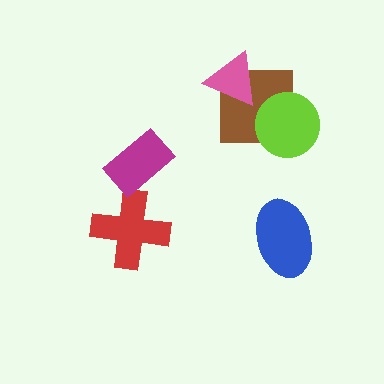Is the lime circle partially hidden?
No, no other shape covers it.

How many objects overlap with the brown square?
2 objects overlap with the brown square.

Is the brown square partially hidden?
Yes, it is partially covered by another shape.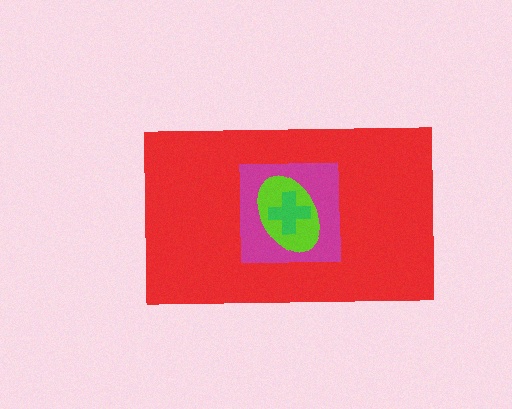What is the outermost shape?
The red rectangle.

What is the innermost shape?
The green cross.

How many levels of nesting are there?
4.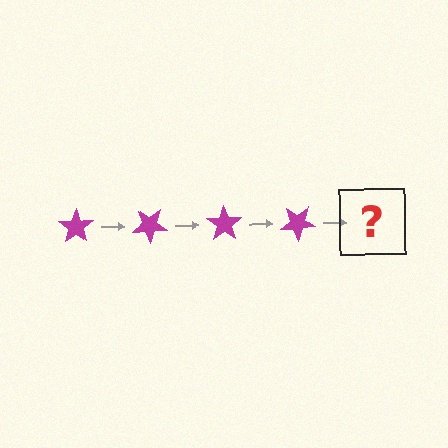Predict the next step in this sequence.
The next step is a magenta star rotated 140 degrees.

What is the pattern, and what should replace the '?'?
The pattern is that the star rotates 35 degrees each step. The '?' should be a magenta star rotated 140 degrees.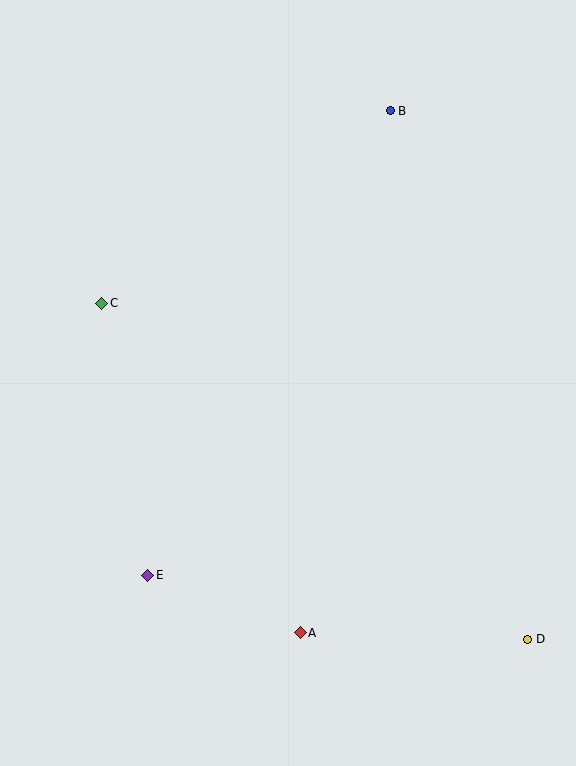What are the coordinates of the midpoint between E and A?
The midpoint between E and A is at (224, 604).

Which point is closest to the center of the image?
Point C at (102, 303) is closest to the center.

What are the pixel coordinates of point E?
Point E is at (148, 575).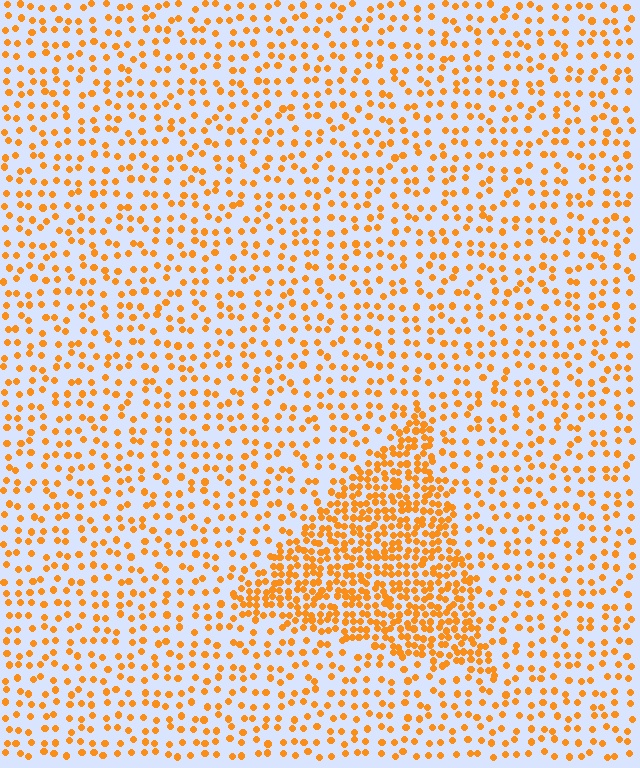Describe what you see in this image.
The image contains small orange elements arranged at two different densities. A triangle-shaped region is visible where the elements are more densely packed than the surrounding area.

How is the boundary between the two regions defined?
The boundary is defined by a change in element density (approximately 2.5x ratio). All elements are the same color, size, and shape.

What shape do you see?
I see a triangle.